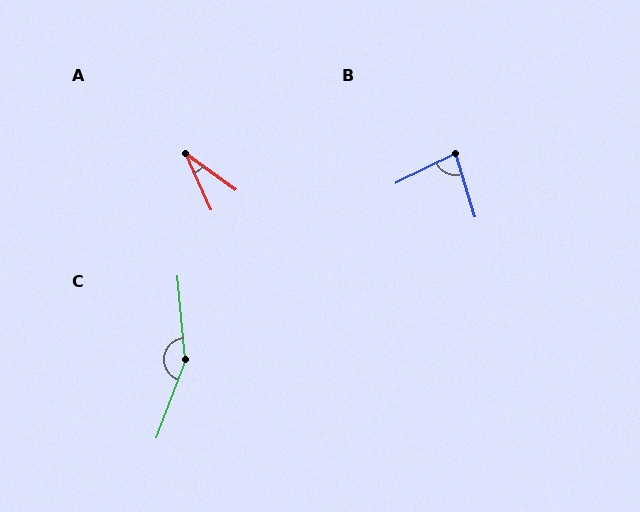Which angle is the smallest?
A, at approximately 30 degrees.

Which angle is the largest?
C, at approximately 154 degrees.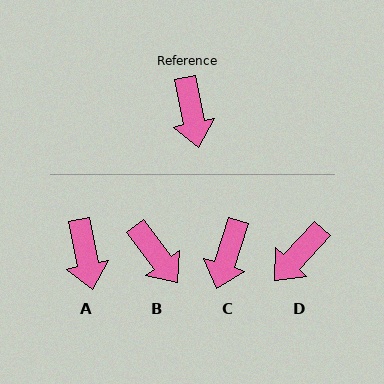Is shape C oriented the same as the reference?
No, it is off by about 29 degrees.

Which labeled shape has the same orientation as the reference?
A.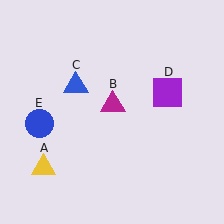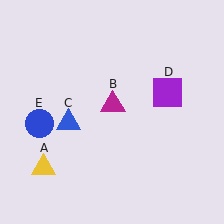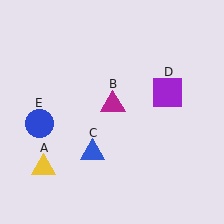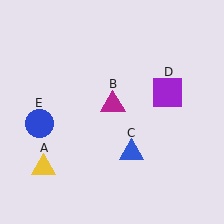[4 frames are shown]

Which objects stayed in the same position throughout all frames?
Yellow triangle (object A) and magenta triangle (object B) and purple square (object D) and blue circle (object E) remained stationary.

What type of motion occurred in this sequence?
The blue triangle (object C) rotated counterclockwise around the center of the scene.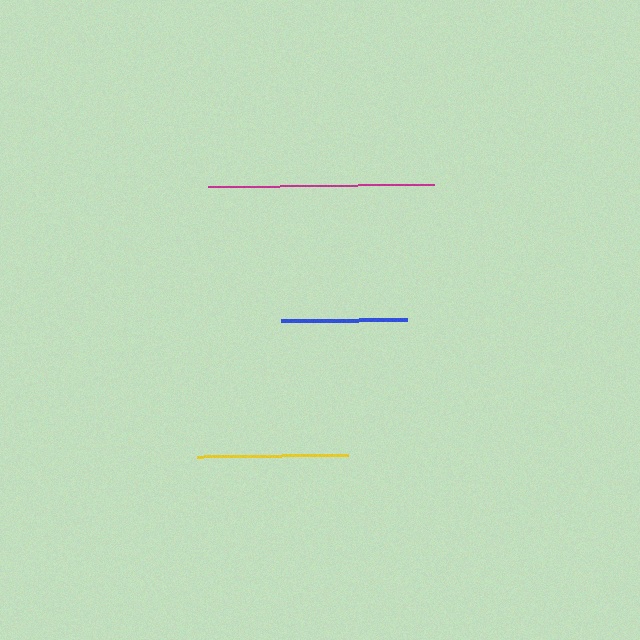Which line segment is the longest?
The magenta line is the longest at approximately 226 pixels.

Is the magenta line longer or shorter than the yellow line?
The magenta line is longer than the yellow line.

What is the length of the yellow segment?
The yellow segment is approximately 150 pixels long.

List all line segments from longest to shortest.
From longest to shortest: magenta, yellow, blue.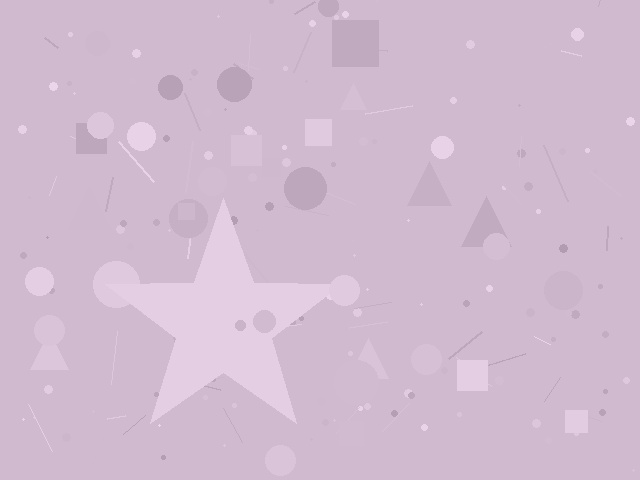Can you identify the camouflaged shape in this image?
The camouflaged shape is a star.